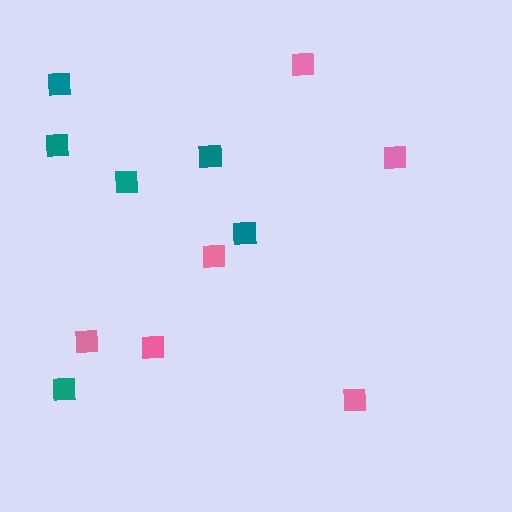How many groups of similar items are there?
There are 2 groups: one group of teal squares (6) and one group of pink squares (6).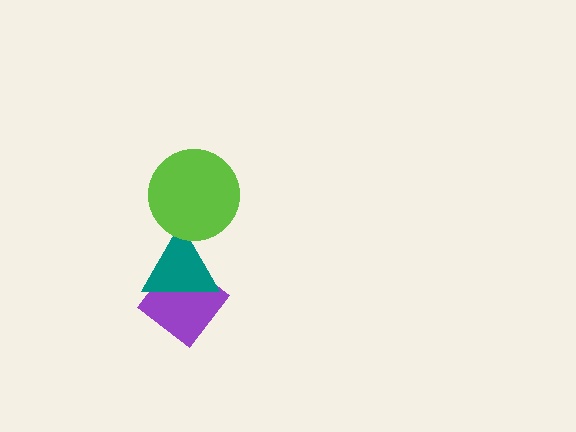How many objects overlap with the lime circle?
1 object overlaps with the lime circle.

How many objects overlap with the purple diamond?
1 object overlaps with the purple diamond.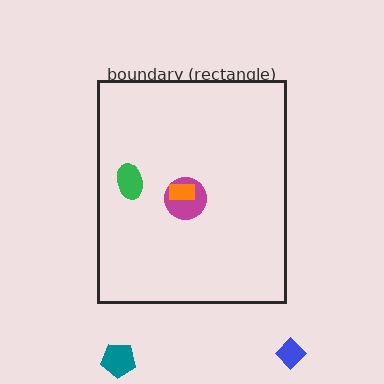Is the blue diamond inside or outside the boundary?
Outside.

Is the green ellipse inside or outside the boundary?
Inside.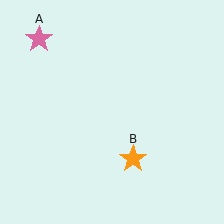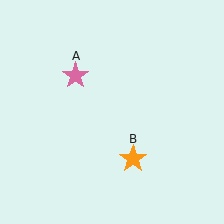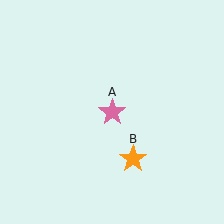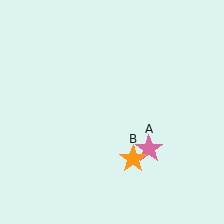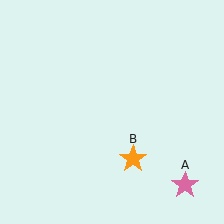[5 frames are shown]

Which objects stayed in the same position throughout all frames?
Orange star (object B) remained stationary.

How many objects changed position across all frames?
1 object changed position: pink star (object A).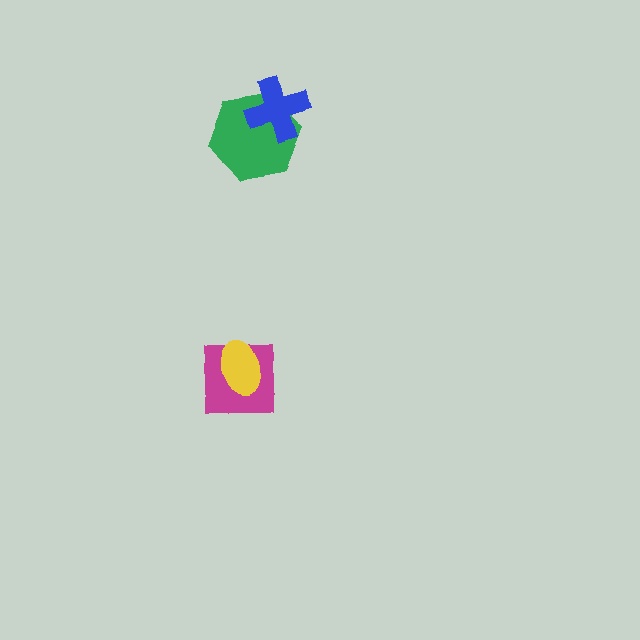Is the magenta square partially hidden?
Yes, it is partially covered by another shape.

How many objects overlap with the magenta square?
1 object overlaps with the magenta square.